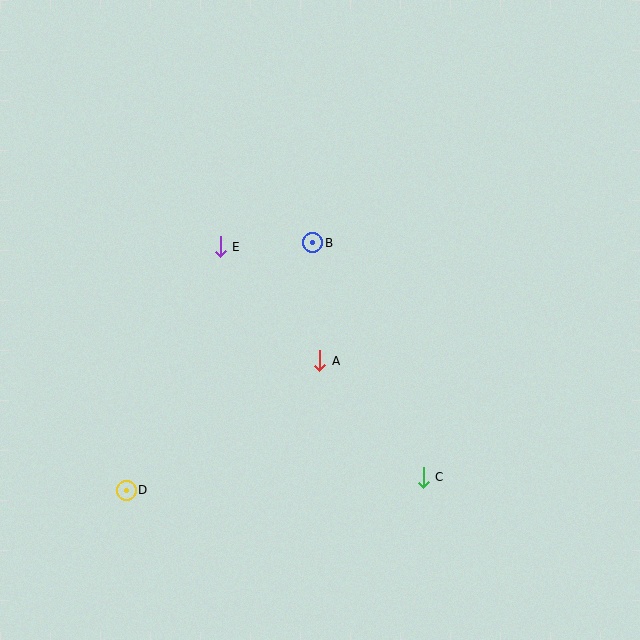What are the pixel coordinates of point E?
Point E is at (220, 247).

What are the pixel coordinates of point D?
Point D is at (126, 490).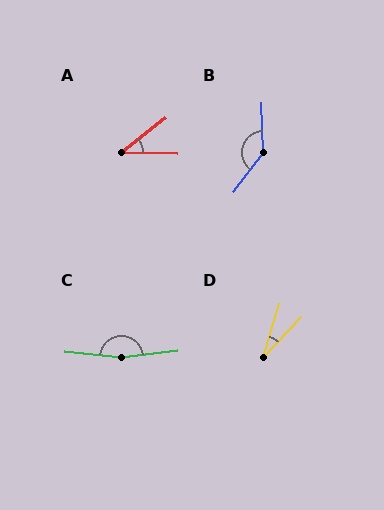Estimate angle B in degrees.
Approximately 142 degrees.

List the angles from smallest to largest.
D (26°), A (39°), B (142°), C (167°).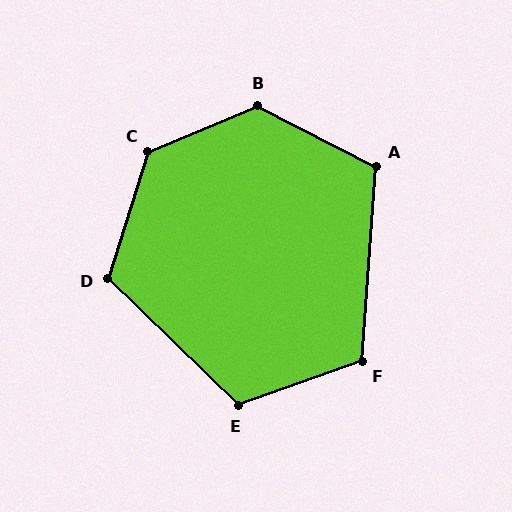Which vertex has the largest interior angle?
C, at approximately 130 degrees.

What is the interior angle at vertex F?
Approximately 113 degrees (obtuse).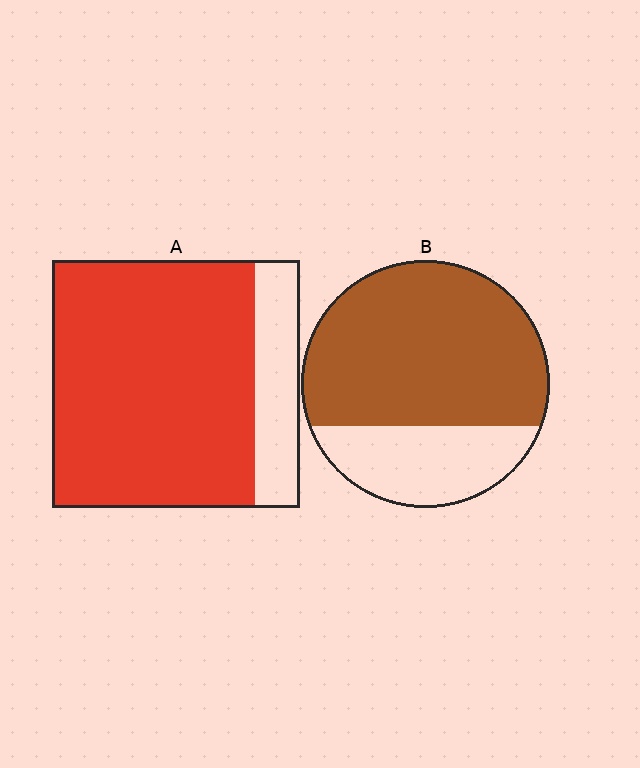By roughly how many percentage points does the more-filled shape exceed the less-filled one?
By roughly 10 percentage points (A over B).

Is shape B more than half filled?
Yes.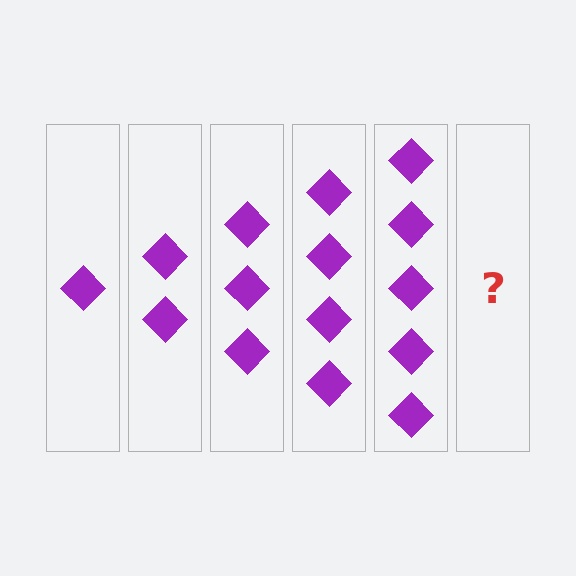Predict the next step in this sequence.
The next step is 6 diamonds.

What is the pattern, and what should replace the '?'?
The pattern is that each step adds one more diamond. The '?' should be 6 diamonds.